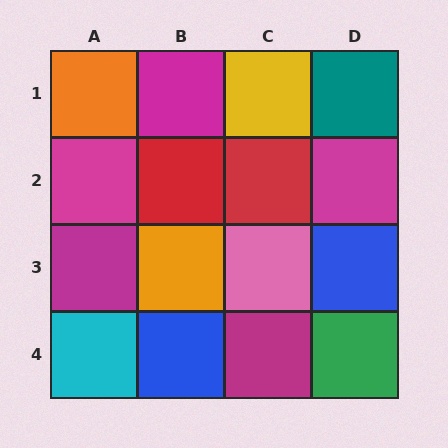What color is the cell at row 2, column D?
Magenta.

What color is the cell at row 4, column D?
Green.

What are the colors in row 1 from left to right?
Orange, magenta, yellow, teal.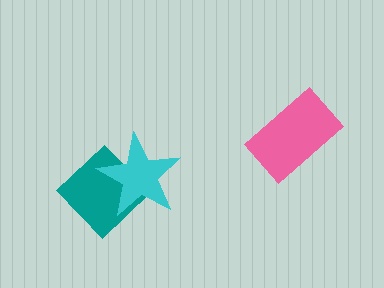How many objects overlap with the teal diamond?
1 object overlaps with the teal diamond.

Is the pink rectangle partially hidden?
No, no other shape covers it.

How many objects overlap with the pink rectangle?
0 objects overlap with the pink rectangle.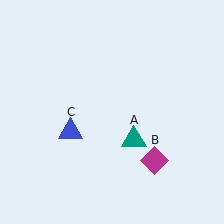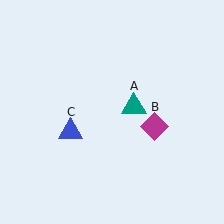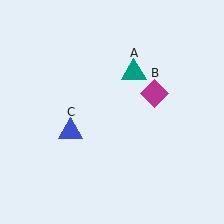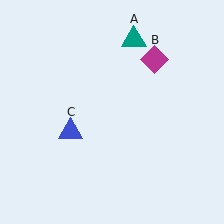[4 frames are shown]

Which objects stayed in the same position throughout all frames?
Blue triangle (object C) remained stationary.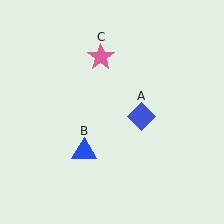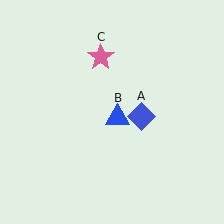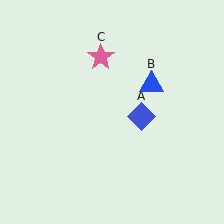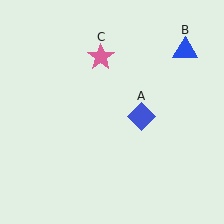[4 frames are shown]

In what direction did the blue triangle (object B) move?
The blue triangle (object B) moved up and to the right.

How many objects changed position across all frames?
1 object changed position: blue triangle (object B).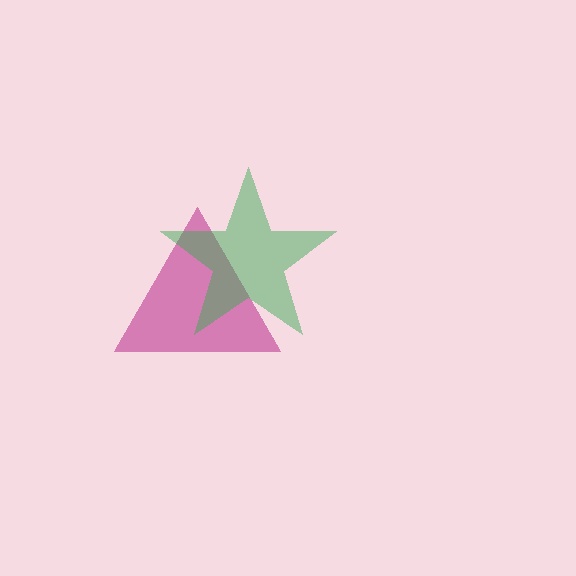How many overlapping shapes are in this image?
There are 2 overlapping shapes in the image.